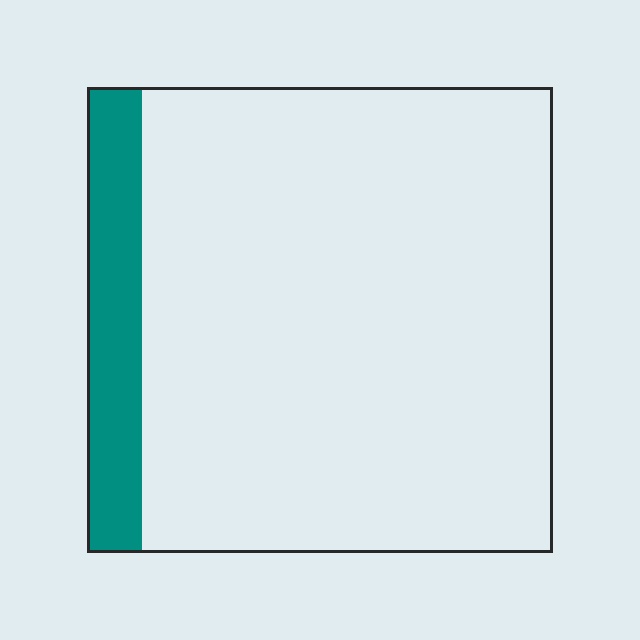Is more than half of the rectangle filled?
No.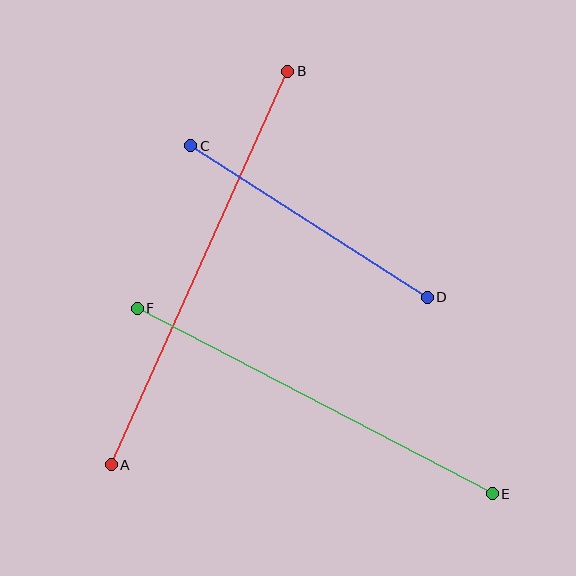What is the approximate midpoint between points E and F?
The midpoint is at approximately (315, 401) pixels.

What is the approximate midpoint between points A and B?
The midpoint is at approximately (200, 268) pixels.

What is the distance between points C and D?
The distance is approximately 281 pixels.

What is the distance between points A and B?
The distance is approximately 431 pixels.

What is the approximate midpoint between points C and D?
The midpoint is at approximately (309, 221) pixels.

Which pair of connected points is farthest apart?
Points A and B are farthest apart.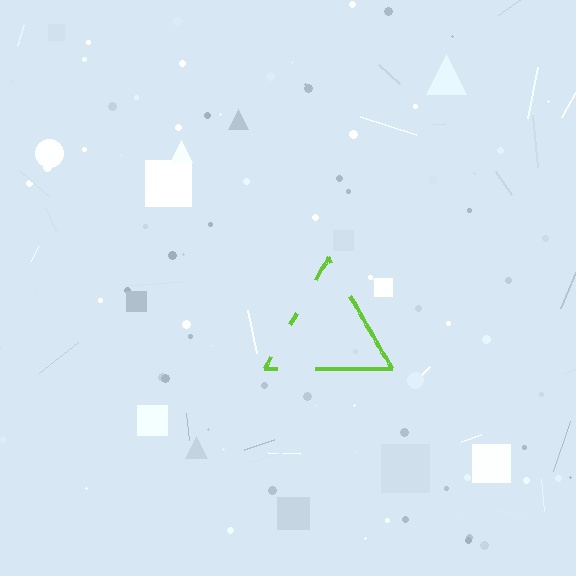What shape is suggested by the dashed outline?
The dashed outline suggests a triangle.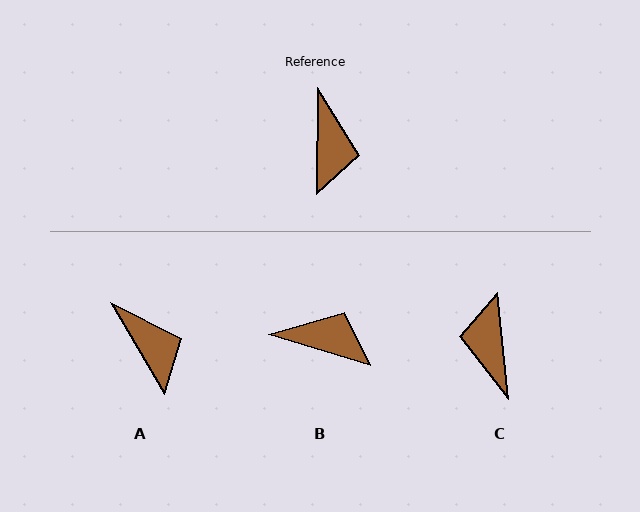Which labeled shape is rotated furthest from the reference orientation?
C, about 173 degrees away.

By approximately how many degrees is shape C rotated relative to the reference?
Approximately 173 degrees clockwise.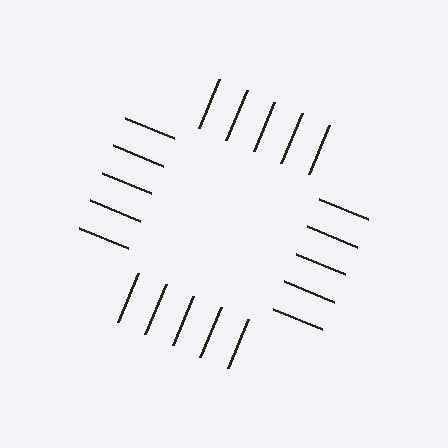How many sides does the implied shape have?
4 sides — the line-ends trace a square.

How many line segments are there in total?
20 — 5 along each of the 4 edges.